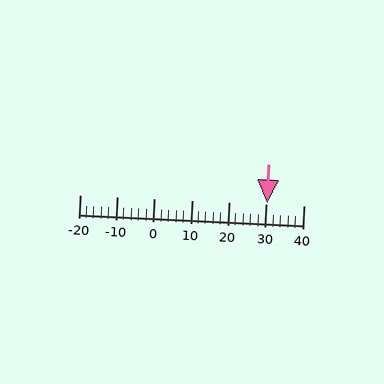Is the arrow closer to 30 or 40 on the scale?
The arrow is closer to 30.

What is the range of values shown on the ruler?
The ruler shows values from -20 to 40.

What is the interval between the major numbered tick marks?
The major tick marks are spaced 10 units apart.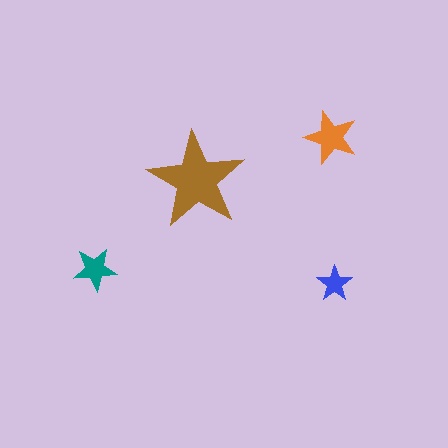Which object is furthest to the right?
The blue star is rightmost.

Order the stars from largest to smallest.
the brown one, the orange one, the teal one, the blue one.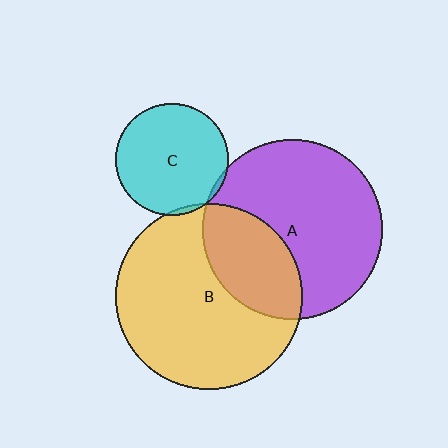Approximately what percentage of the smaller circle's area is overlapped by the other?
Approximately 5%.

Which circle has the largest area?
Circle B (yellow).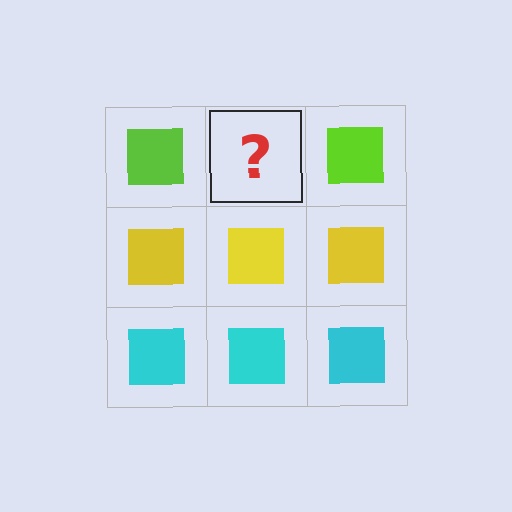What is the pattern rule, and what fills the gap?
The rule is that each row has a consistent color. The gap should be filled with a lime square.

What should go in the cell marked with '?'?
The missing cell should contain a lime square.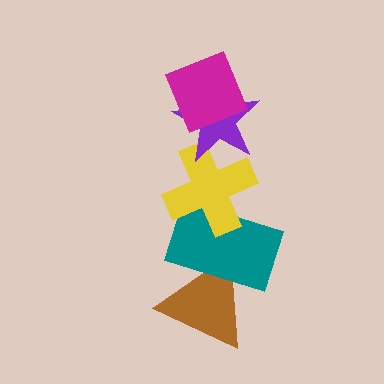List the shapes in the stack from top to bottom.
From top to bottom: the magenta diamond, the purple star, the yellow cross, the teal rectangle, the brown triangle.